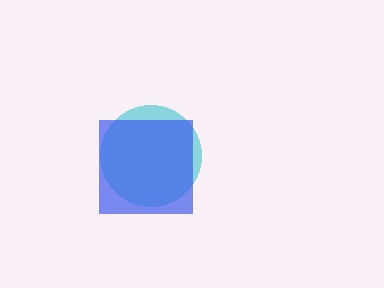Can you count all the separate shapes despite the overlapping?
Yes, there are 2 separate shapes.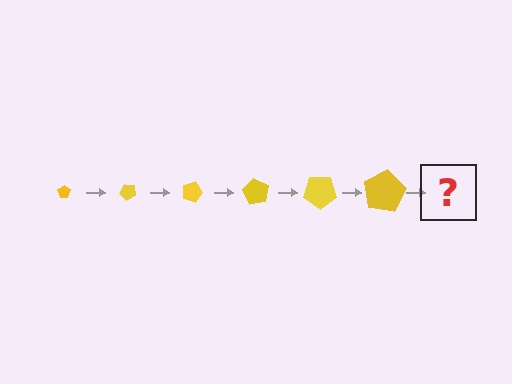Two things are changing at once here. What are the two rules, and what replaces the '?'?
The two rules are that the pentagon grows larger each step and it rotates 45 degrees each step. The '?' should be a pentagon, larger than the previous one and rotated 270 degrees from the start.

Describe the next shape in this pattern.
It should be a pentagon, larger than the previous one and rotated 270 degrees from the start.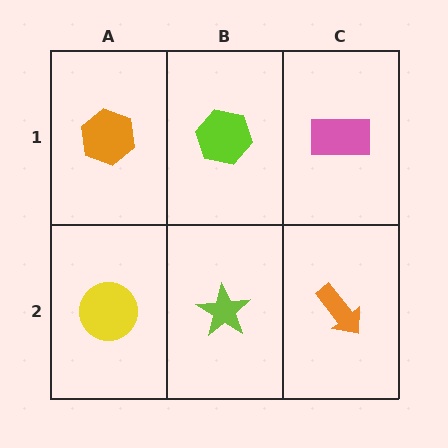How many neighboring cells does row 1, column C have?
2.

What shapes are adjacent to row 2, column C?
A pink rectangle (row 1, column C), a lime star (row 2, column B).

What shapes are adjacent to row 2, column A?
An orange hexagon (row 1, column A), a lime star (row 2, column B).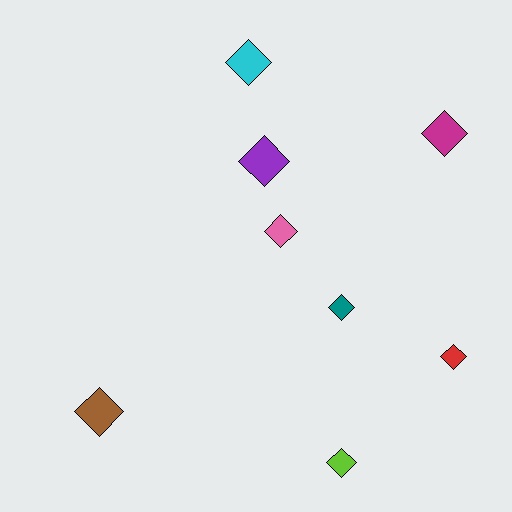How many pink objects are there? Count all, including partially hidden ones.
There is 1 pink object.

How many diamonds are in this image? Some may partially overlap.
There are 8 diamonds.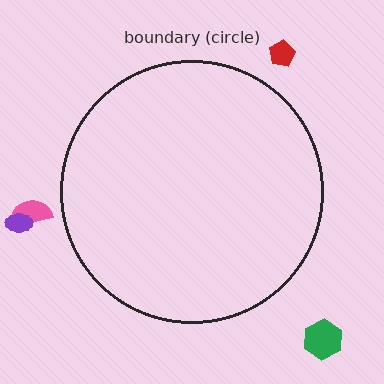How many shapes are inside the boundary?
0 inside, 4 outside.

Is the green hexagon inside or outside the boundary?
Outside.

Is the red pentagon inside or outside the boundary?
Outside.